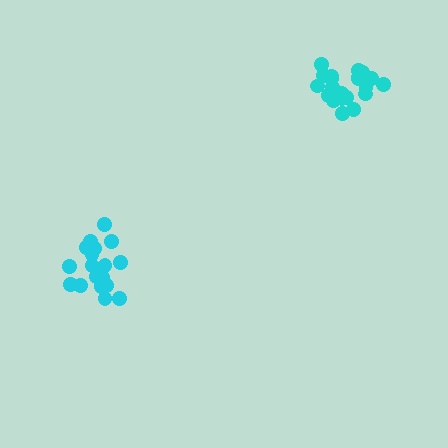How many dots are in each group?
Group 1: 21 dots, Group 2: 20 dots (41 total).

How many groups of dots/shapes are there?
There are 2 groups.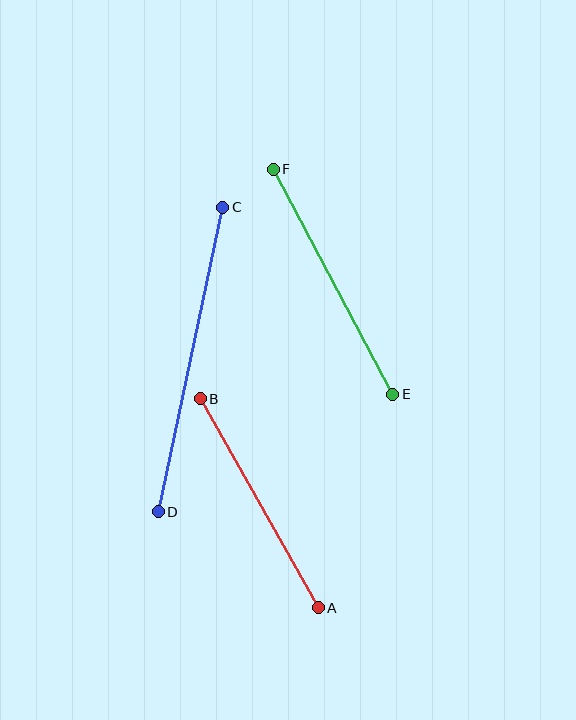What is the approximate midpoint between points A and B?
The midpoint is at approximately (259, 503) pixels.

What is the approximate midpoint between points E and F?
The midpoint is at approximately (333, 282) pixels.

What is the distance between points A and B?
The distance is approximately 240 pixels.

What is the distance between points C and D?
The distance is approximately 311 pixels.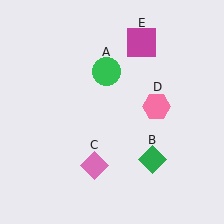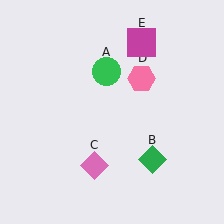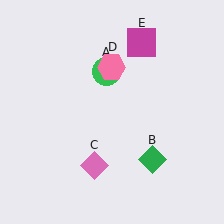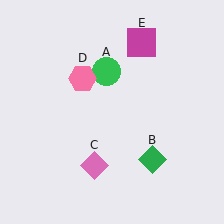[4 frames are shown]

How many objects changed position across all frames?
1 object changed position: pink hexagon (object D).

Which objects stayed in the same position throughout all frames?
Green circle (object A) and green diamond (object B) and pink diamond (object C) and magenta square (object E) remained stationary.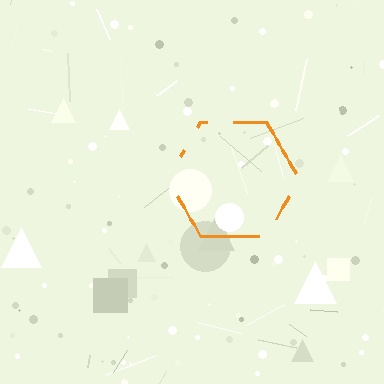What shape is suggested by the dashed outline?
The dashed outline suggests a hexagon.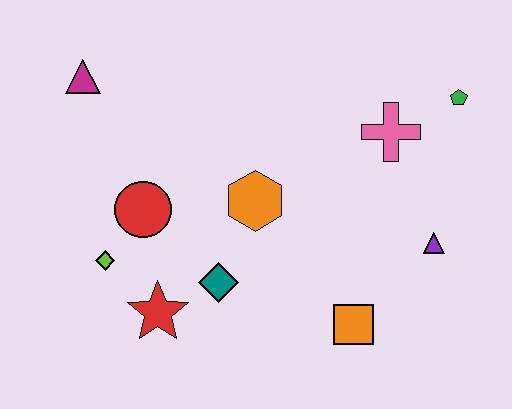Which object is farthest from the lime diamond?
The green pentagon is farthest from the lime diamond.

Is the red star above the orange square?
Yes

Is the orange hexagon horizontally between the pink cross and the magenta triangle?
Yes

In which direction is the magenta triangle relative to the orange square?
The magenta triangle is to the left of the orange square.